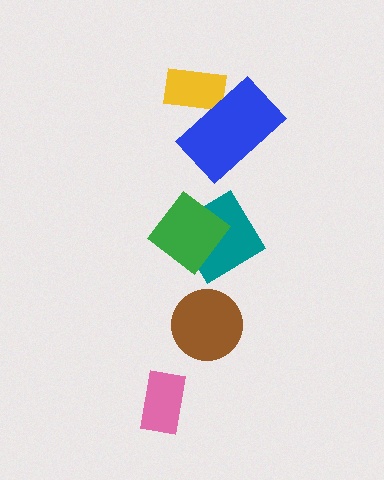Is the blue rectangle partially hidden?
No, no other shape covers it.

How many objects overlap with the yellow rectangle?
1 object overlaps with the yellow rectangle.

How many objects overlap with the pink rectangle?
0 objects overlap with the pink rectangle.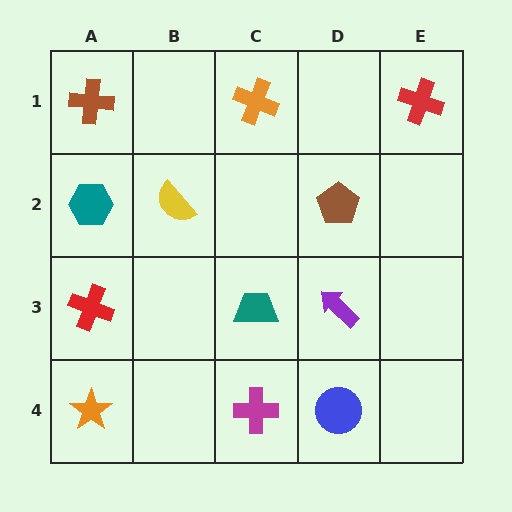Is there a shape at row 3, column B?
No, that cell is empty.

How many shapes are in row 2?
3 shapes.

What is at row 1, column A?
A brown cross.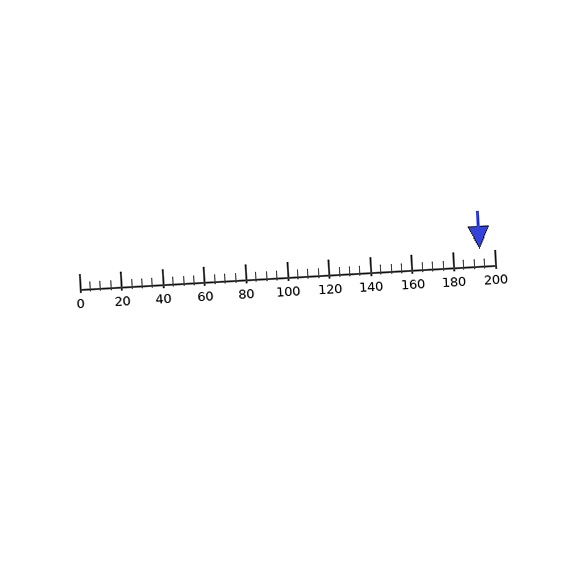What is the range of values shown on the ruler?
The ruler shows values from 0 to 200.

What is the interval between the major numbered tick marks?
The major tick marks are spaced 20 units apart.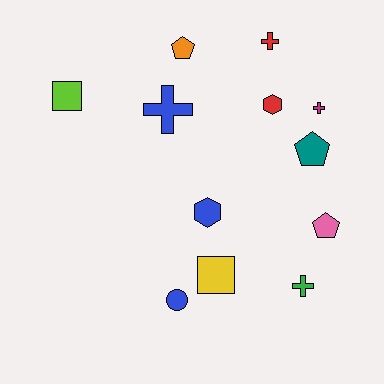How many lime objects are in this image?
There is 1 lime object.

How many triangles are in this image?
There are no triangles.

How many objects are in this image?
There are 12 objects.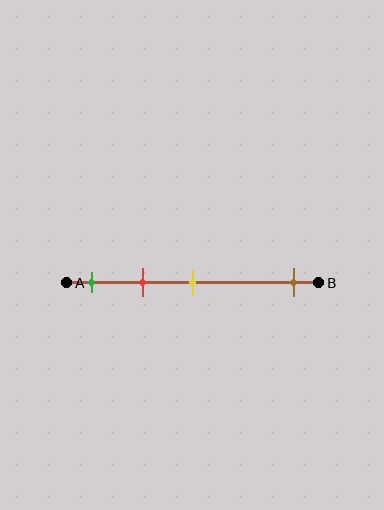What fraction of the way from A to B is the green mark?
The green mark is approximately 10% (0.1) of the way from A to B.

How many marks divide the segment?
There are 4 marks dividing the segment.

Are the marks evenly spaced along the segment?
No, the marks are not evenly spaced.